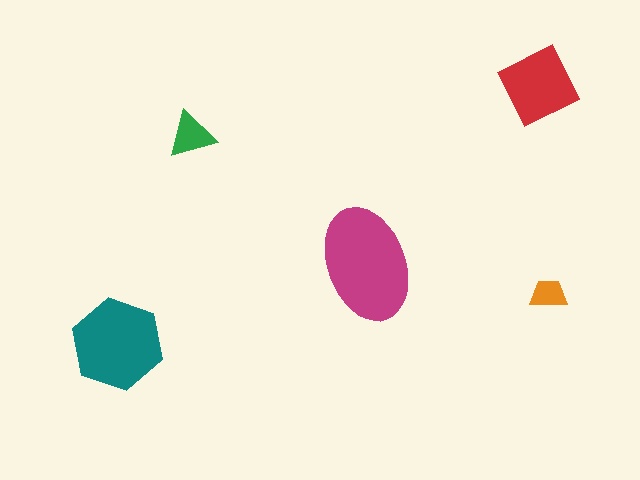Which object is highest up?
The red diamond is topmost.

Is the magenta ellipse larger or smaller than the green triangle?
Larger.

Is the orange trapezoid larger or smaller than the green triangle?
Smaller.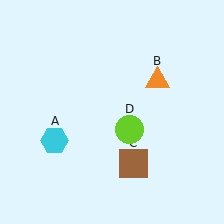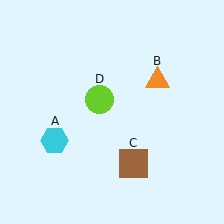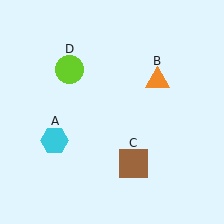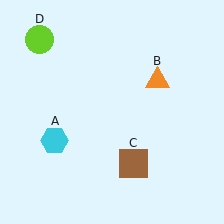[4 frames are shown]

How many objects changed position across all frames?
1 object changed position: lime circle (object D).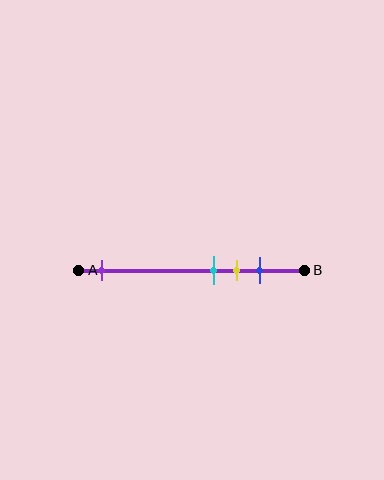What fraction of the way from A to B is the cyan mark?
The cyan mark is approximately 60% (0.6) of the way from A to B.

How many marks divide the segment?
There are 4 marks dividing the segment.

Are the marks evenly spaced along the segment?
No, the marks are not evenly spaced.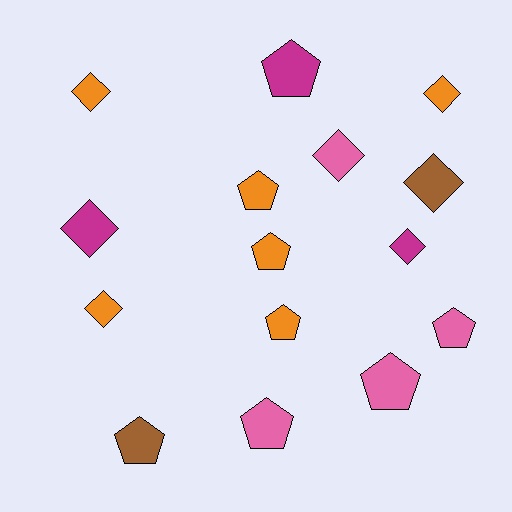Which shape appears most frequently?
Pentagon, with 8 objects.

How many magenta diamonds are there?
There are 2 magenta diamonds.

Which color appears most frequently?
Orange, with 6 objects.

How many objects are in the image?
There are 15 objects.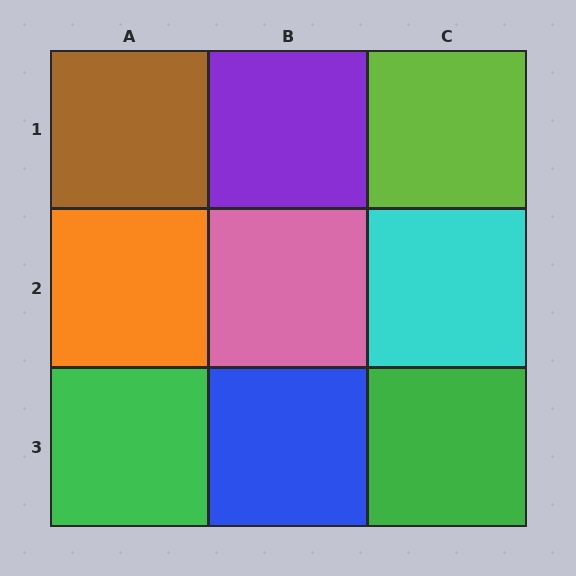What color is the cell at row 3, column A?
Green.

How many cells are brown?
1 cell is brown.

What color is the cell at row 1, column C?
Lime.